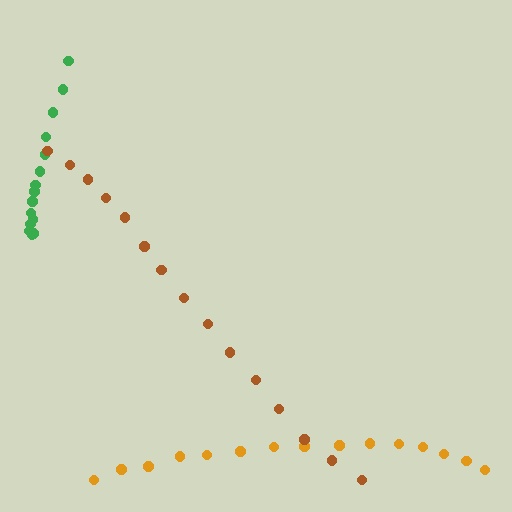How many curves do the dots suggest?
There are 3 distinct paths.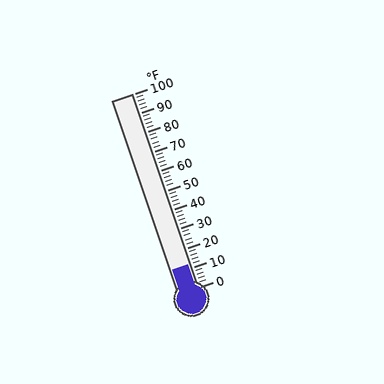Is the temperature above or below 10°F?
The temperature is above 10°F.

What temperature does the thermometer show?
The thermometer shows approximately 12°F.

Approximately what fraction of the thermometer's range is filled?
The thermometer is filled to approximately 10% of its range.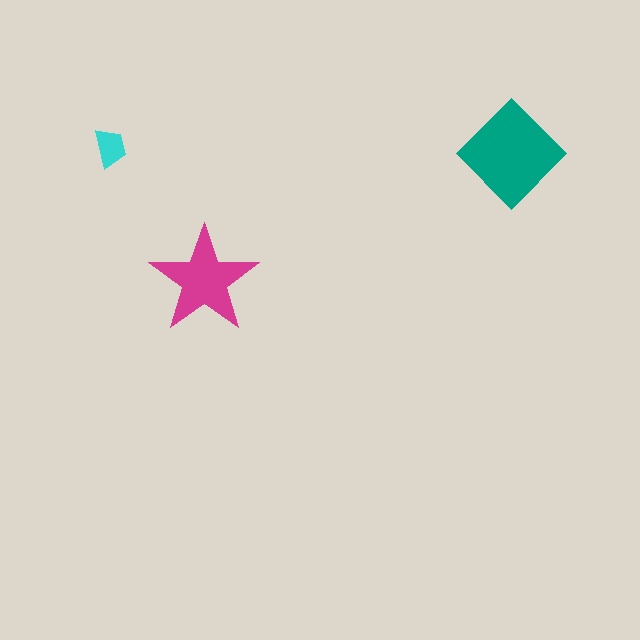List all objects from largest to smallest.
The teal diamond, the magenta star, the cyan trapezoid.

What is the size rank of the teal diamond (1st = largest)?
1st.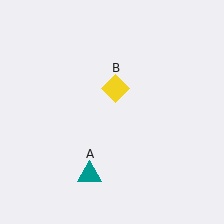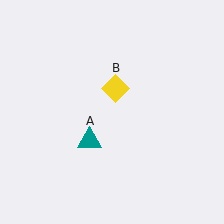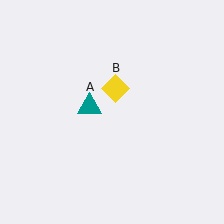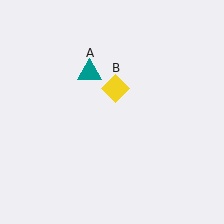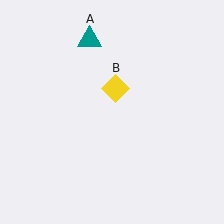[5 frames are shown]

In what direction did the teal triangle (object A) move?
The teal triangle (object A) moved up.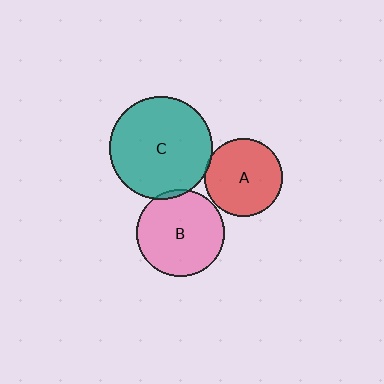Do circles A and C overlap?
Yes.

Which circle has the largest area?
Circle C (teal).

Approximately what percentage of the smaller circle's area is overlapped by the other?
Approximately 5%.